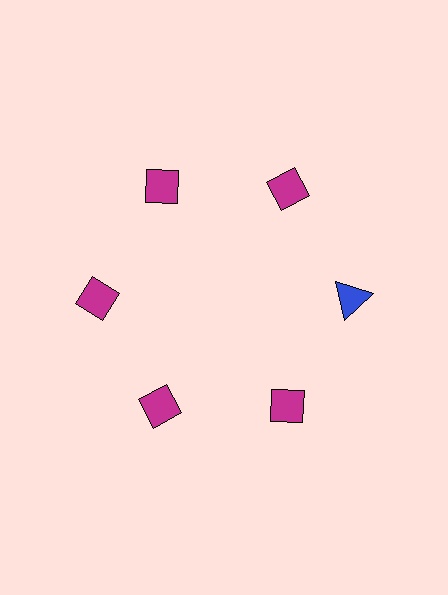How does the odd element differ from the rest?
It differs in both color (blue instead of magenta) and shape (triangle instead of diamond).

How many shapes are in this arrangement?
There are 6 shapes arranged in a ring pattern.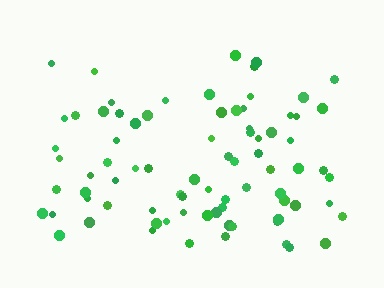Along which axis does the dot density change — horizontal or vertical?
Vertical.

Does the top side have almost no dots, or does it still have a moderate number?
Still a moderate number, just noticeably fewer than the bottom.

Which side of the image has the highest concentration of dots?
The bottom.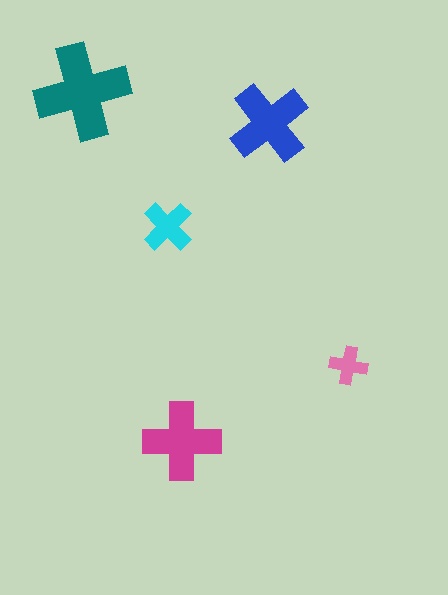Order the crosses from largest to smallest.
the teal one, the blue one, the magenta one, the cyan one, the pink one.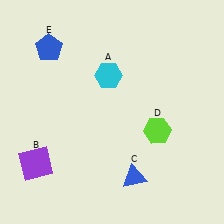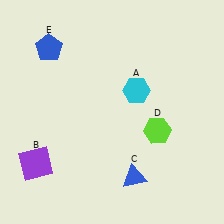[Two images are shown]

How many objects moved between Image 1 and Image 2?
1 object moved between the two images.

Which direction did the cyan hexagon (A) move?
The cyan hexagon (A) moved right.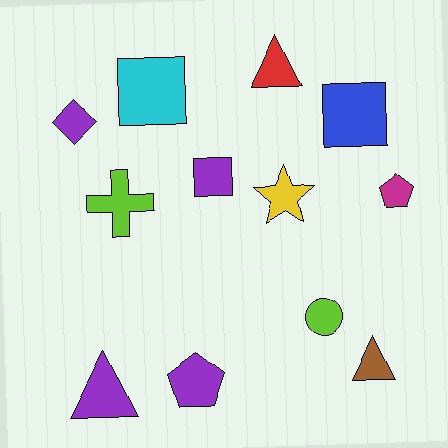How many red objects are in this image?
There is 1 red object.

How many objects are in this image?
There are 12 objects.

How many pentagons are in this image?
There are 2 pentagons.